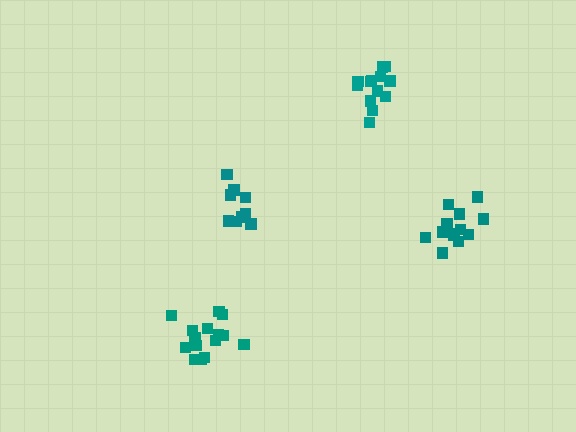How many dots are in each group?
Group 1: 9 dots, Group 2: 15 dots, Group 3: 13 dots, Group 4: 13 dots (50 total).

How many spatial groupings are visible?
There are 4 spatial groupings.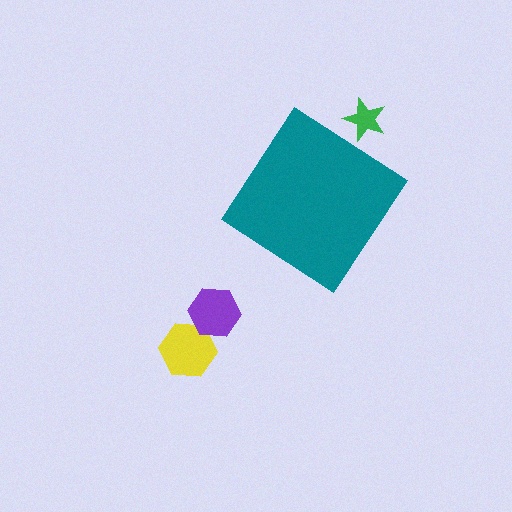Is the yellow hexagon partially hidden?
No, the yellow hexagon is fully visible.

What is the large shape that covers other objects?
A teal diamond.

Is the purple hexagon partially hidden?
No, the purple hexagon is fully visible.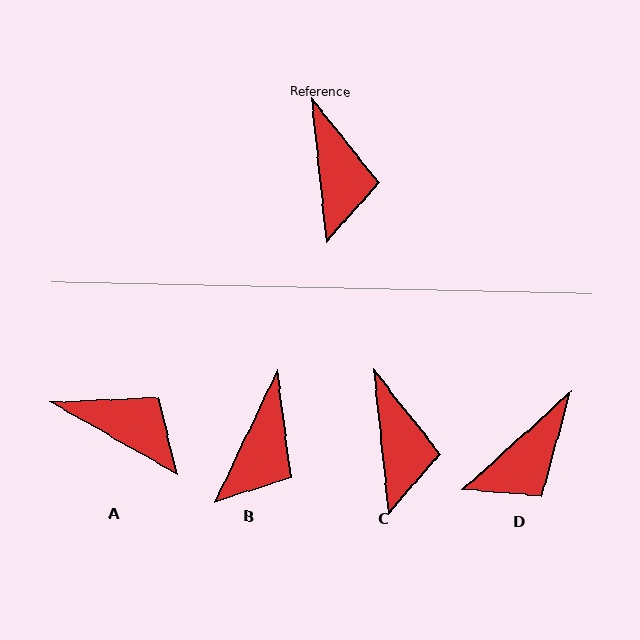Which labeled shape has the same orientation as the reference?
C.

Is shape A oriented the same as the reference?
No, it is off by about 55 degrees.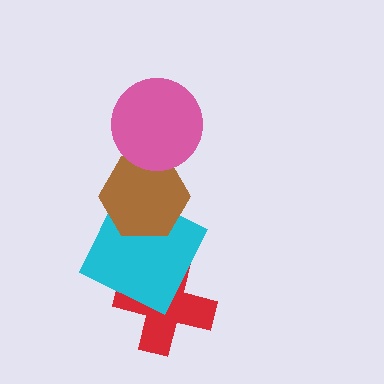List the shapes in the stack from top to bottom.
From top to bottom: the pink circle, the brown hexagon, the cyan square, the red cross.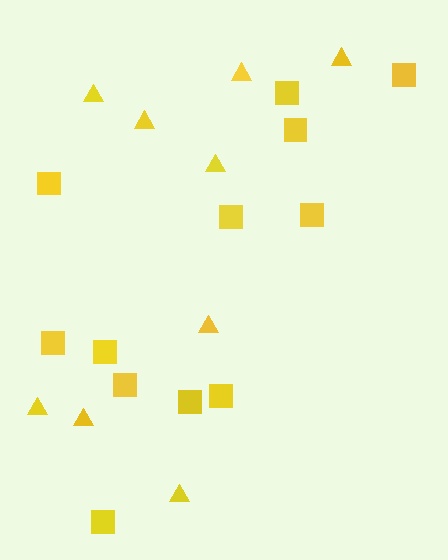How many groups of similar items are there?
There are 2 groups: one group of triangles (9) and one group of squares (12).